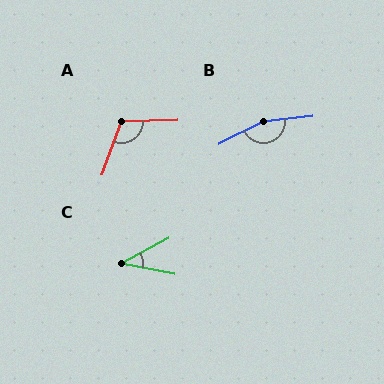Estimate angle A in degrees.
Approximately 112 degrees.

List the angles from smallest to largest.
C (39°), A (112°), B (159°).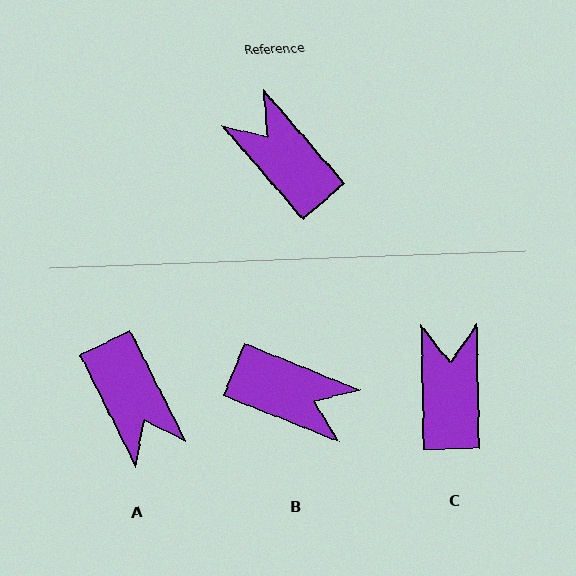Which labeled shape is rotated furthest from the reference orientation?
A, about 166 degrees away.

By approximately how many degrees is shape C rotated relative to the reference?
Approximately 40 degrees clockwise.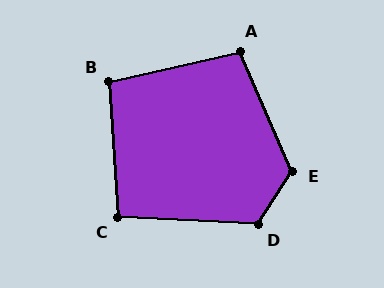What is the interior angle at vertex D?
Approximately 120 degrees (obtuse).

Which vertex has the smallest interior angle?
C, at approximately 97 degrees.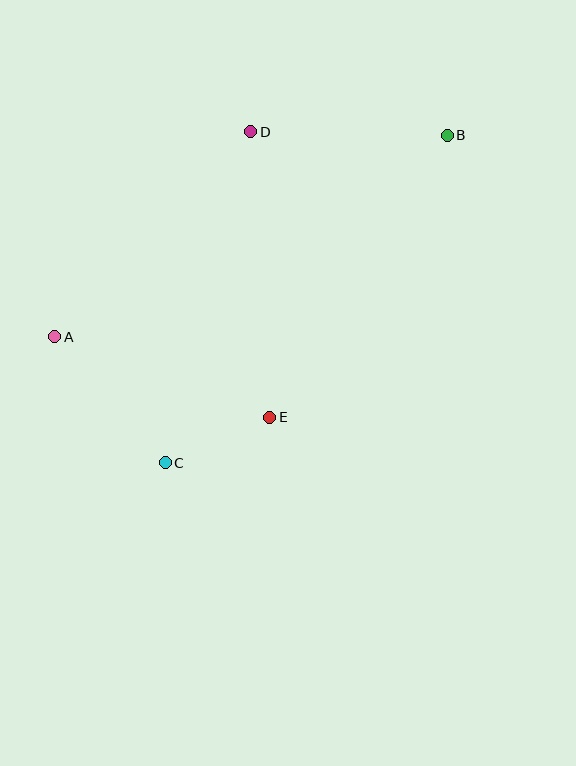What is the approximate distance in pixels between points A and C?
The distance between A and C is approximately 168 pixels.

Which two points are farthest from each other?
Points A and B are farthest from each other.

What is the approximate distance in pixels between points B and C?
The distance between B and C is approximately 432 pixels.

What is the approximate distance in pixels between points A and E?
The distance between A and E is approximately 229 pixels.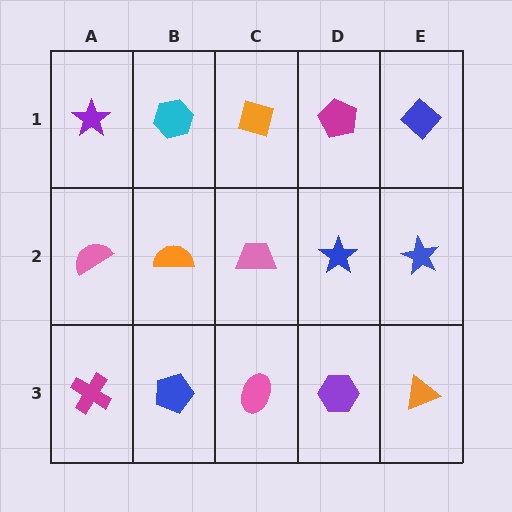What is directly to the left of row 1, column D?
An orange square.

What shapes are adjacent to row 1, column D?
A blue star (row 2, column D), an orange square (row 1, column C), a blue diamond (row 1, column E).